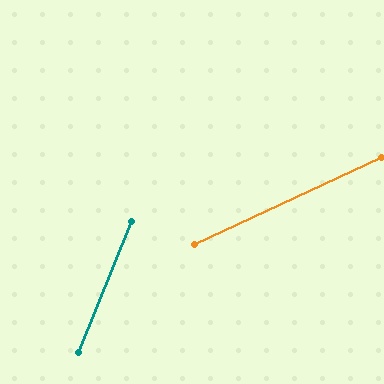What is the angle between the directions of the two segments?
Approximately 43 degrees.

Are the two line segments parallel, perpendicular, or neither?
Neither parallel nor perpendicular — they differ by about 43°.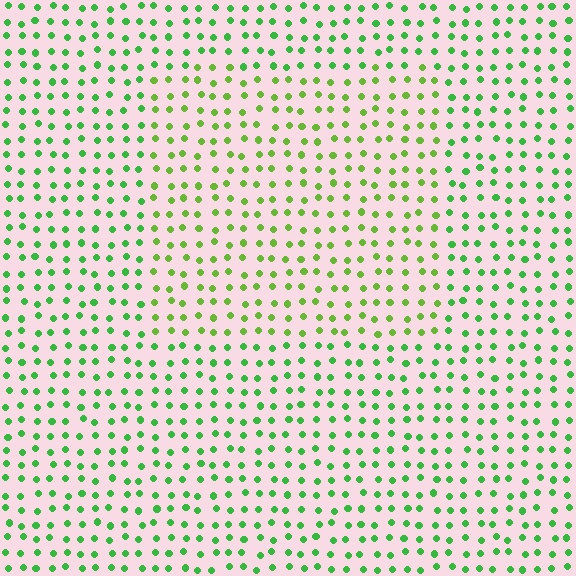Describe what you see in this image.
The image is filled with small green elements in a uniform arrangement. A rectangle-shaped region is visible where the elements are tinted to a slightly different hue, forming a subtle color boundary.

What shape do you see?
I see a rectangle.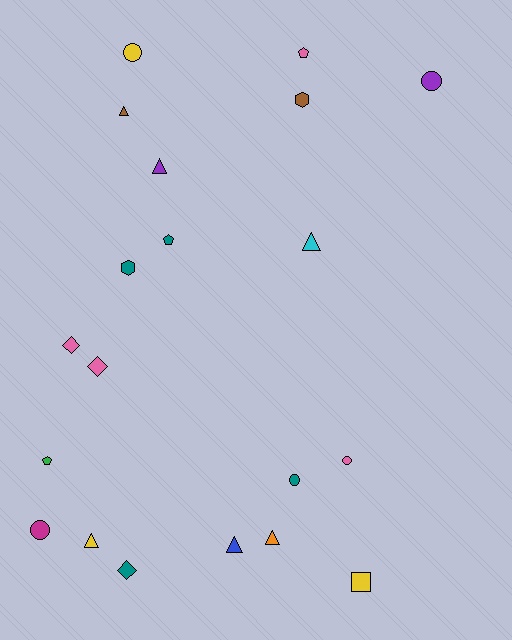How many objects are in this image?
There are 20 objects.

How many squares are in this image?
There is 1 square.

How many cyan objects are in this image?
There is 1 cyan object.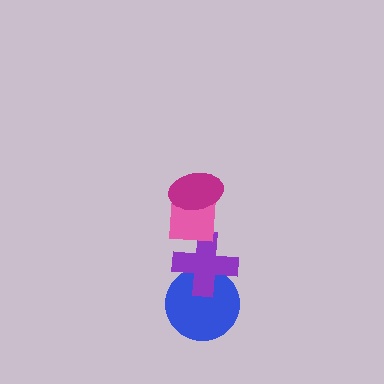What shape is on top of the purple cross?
The pink square is on top of the purple cross.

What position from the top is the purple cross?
The purple cross is 3rd from the top.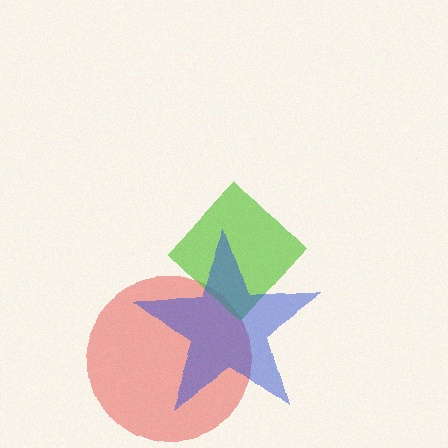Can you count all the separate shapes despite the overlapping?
Yes, there are 3 separate shapes.